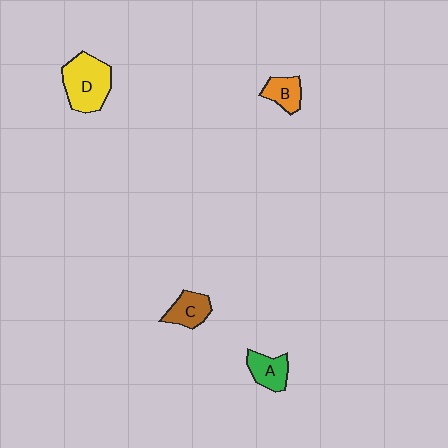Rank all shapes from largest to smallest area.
From largest to smallest: D (yellow), C (brown), A (green), B (orange).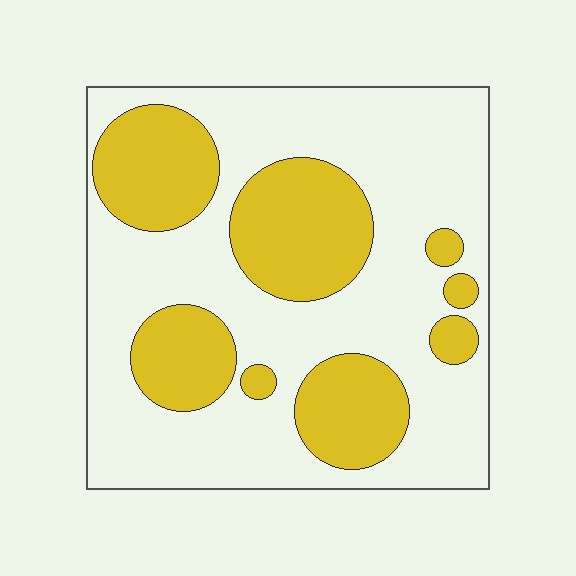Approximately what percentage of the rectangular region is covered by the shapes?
Approximately 35%.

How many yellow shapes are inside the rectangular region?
8.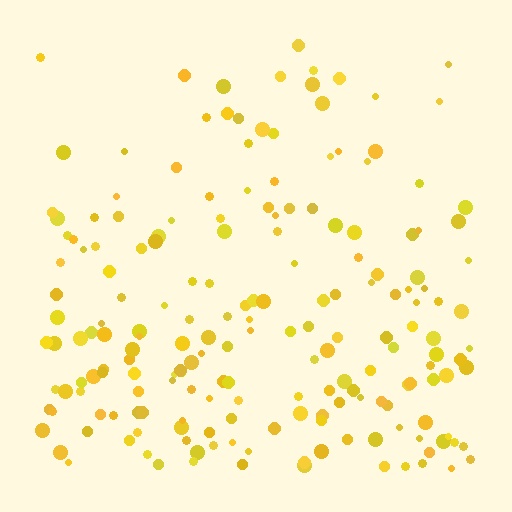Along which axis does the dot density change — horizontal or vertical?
Vertical.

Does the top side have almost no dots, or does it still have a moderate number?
Still a moderate number, just noticeably fewer than the bottom.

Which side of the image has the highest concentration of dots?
The bottom.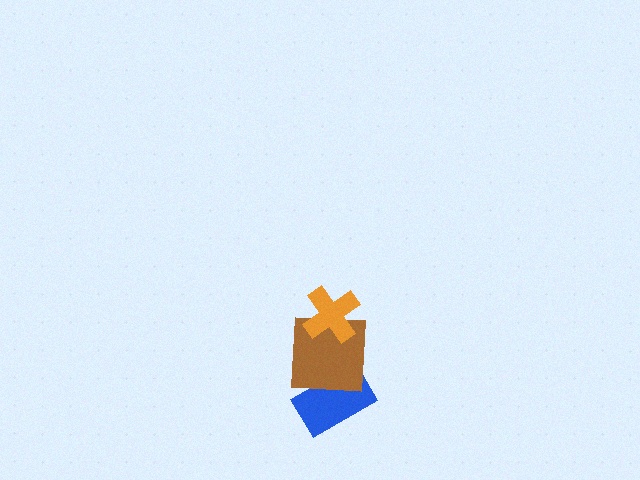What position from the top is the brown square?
The brown square is 2nd from the top.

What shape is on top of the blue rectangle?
The brown square is on top of the blue rectangle.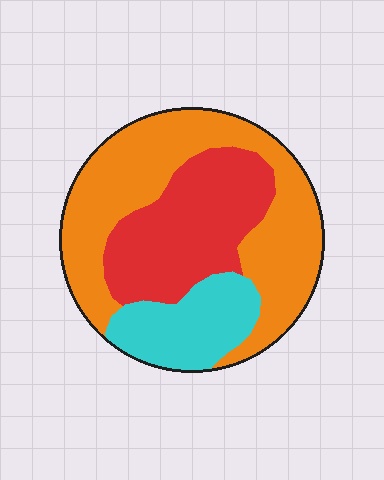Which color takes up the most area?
Orange, at roughly 50%.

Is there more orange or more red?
Orange.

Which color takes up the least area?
Cyan, at roughly 20%.